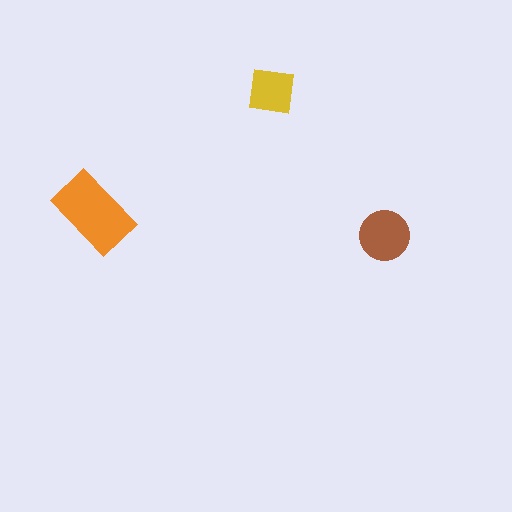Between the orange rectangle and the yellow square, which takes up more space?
The orange rectangle.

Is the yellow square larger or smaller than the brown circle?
Smaller.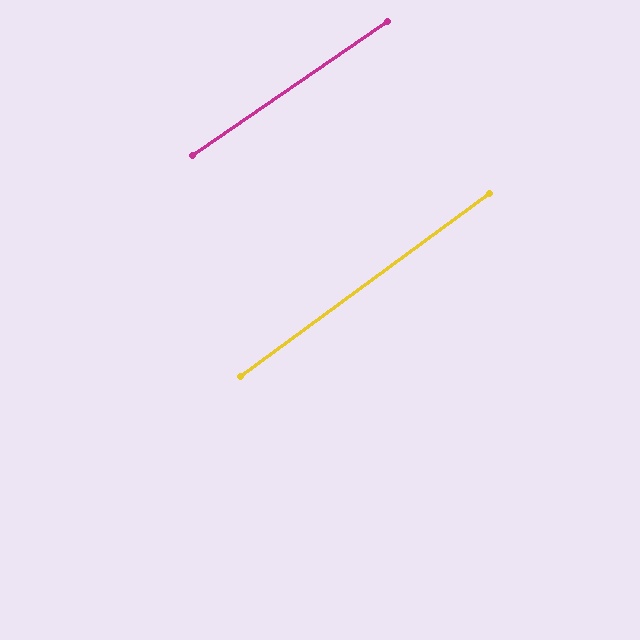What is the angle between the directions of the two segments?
Approximately 2 degrees.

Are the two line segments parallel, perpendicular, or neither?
Parallel — their directions differ by only 1.9°.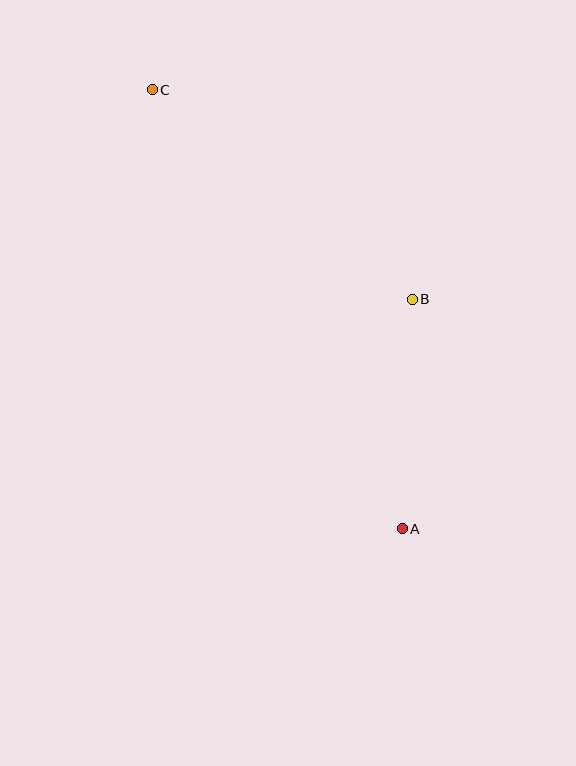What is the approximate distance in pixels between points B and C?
The distance between B and C is approximately 334 pixels.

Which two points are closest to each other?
Points A and B are closest to each other.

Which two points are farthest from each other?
Points A and C are farthest from each other.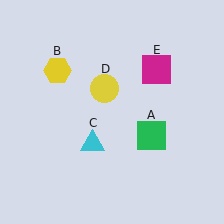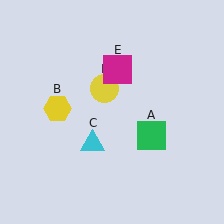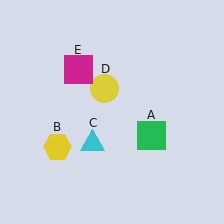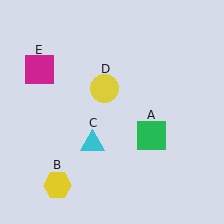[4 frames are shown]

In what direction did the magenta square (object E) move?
The magenta square (object E) moved left.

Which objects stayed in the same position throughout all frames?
Green square (object A) and cyan triangle (object C) and yellow circle (object D) remained stationary.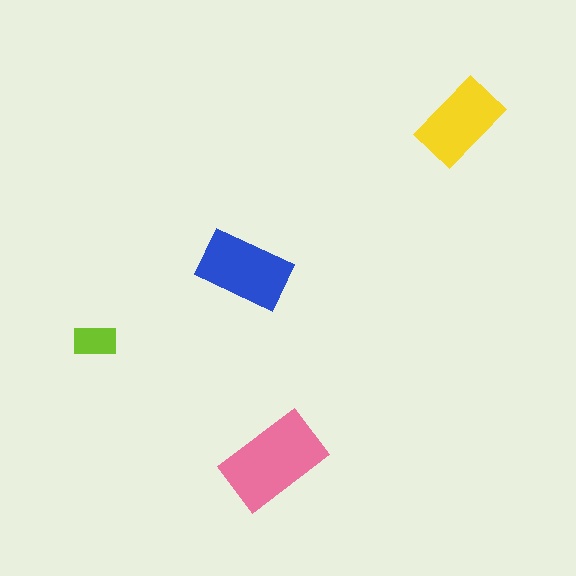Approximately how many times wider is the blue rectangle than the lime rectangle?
About 2 times wider.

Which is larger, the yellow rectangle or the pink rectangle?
The pink one.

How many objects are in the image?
There are 4 objects in the image.